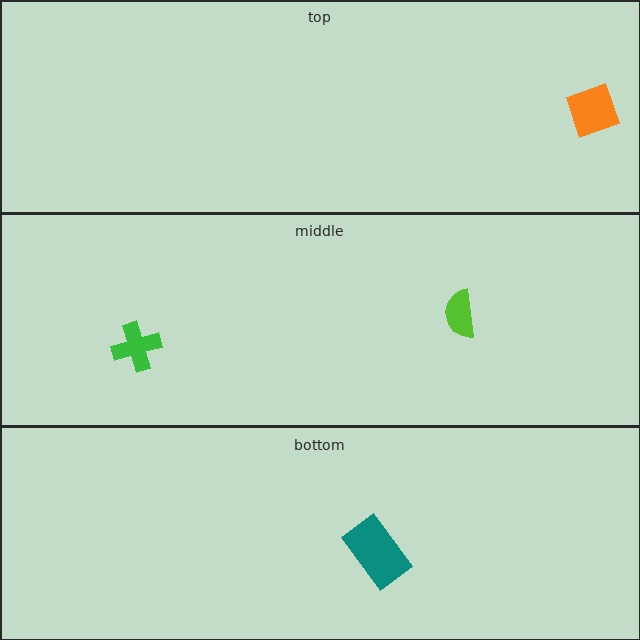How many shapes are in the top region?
1.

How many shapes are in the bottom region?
1.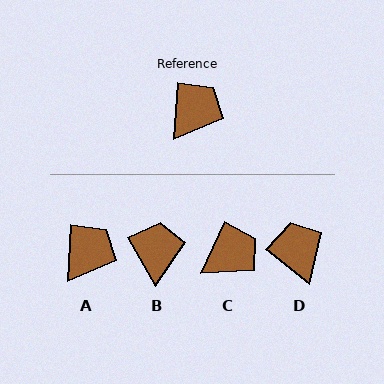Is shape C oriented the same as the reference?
No, it is off by about 20 degrees.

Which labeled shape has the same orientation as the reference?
A.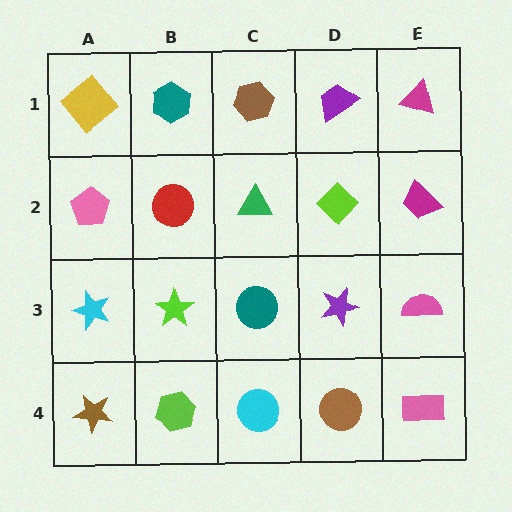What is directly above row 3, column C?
A green triangle.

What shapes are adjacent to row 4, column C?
A teal circle (row 3, column C), a lime hexagon (row 4, column B), a brown circle (row 4, column D).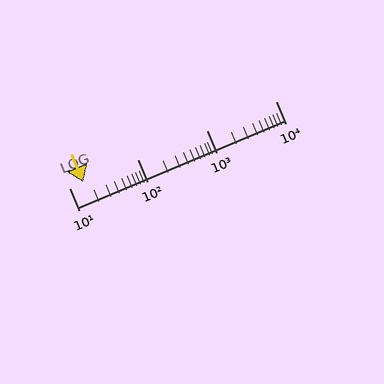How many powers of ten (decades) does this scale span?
The scale spans 3 decades, from 10 to 10000.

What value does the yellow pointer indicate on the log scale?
The pointer indicates approximately 16.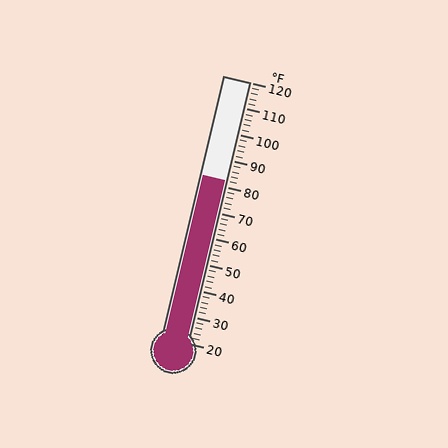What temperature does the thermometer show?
The thermometer shows approximately 82°F.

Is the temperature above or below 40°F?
The temperature is above 40°F.